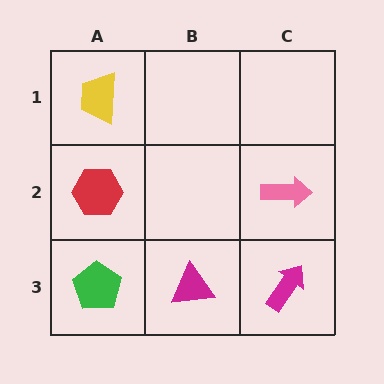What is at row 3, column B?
A magenta triangle.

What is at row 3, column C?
A magenta arrow.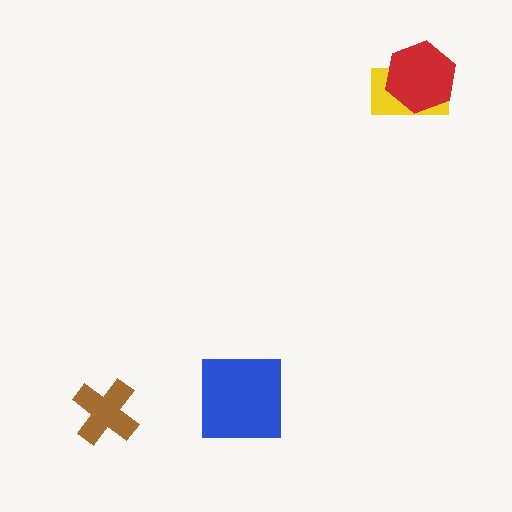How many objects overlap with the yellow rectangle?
1 object overlaps with the yellow rectangle.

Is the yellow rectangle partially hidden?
Yes, it is partially covered by another shape.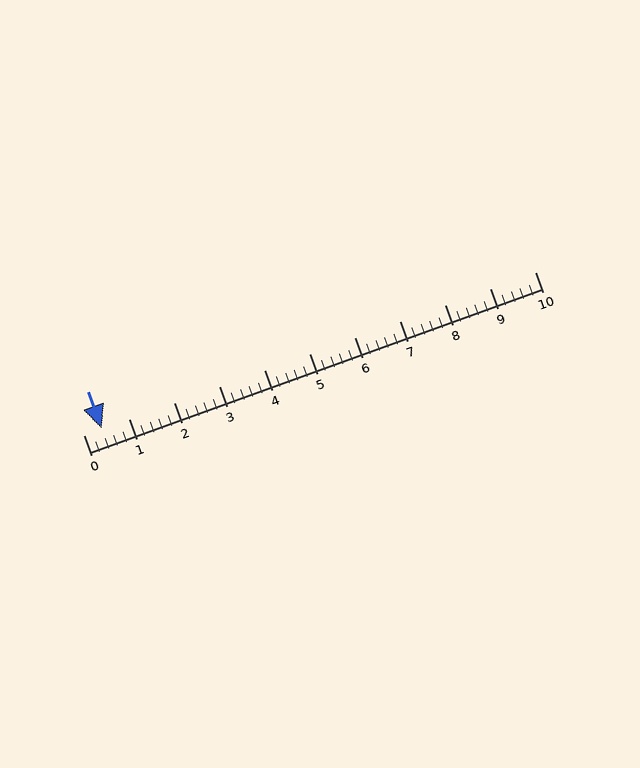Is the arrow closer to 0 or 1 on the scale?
The arrow is closer to 0.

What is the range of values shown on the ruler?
The ruler shows values from 0 to 10.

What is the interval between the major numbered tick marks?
The major tick marks are spaced 1 units apart.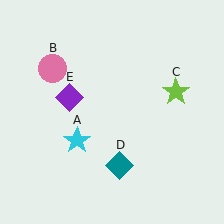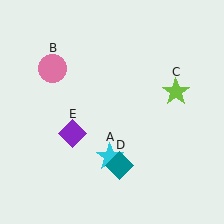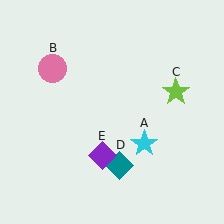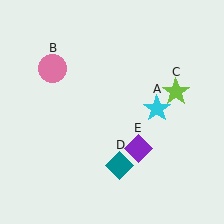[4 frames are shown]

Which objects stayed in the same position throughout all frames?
Pink circle (object B) and lime star (object C) and teal diamond (object D) remained stationary.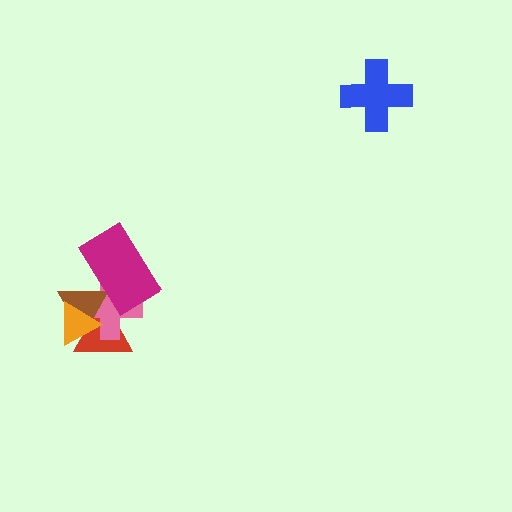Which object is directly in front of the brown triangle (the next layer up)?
The magenta rectangle is directly in front of the brown triangle.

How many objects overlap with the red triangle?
3 objects overlap with the red triangle.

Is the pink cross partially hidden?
Yes, it is partially covered by another shape.